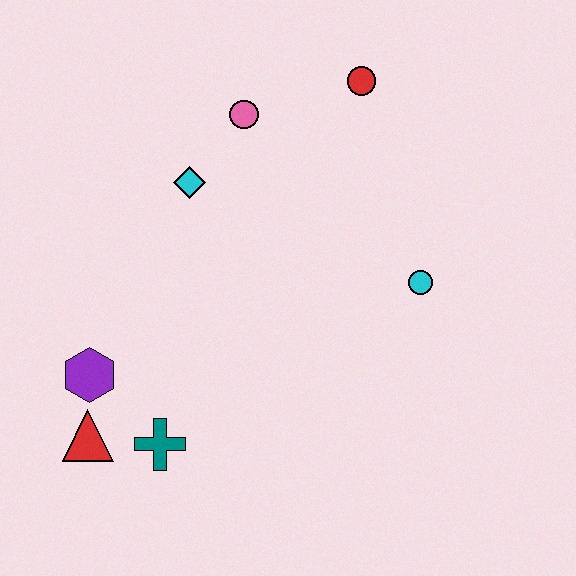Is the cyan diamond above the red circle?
No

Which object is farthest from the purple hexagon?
The red circle is farthest from the purple hexagon.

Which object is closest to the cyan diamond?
The pink circle is closest to the cyan diamond.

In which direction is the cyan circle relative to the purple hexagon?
The cyan circle is to the right of the purple hexagon.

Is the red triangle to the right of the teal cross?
No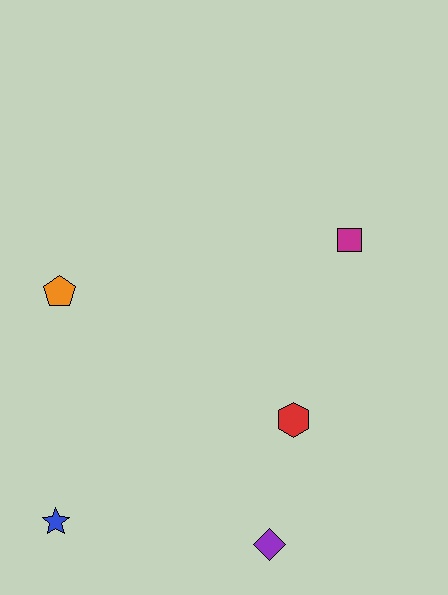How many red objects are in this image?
There is 1 red object.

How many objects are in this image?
There are 5 objects.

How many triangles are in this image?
There are no triangles.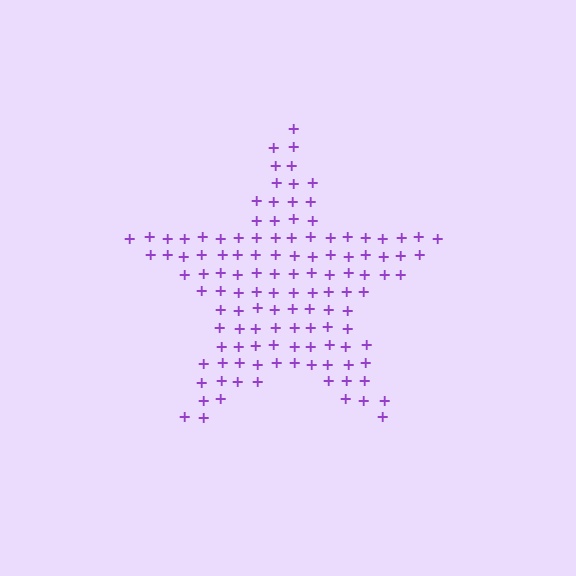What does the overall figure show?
The overall figure shows a star.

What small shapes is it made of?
It is made of small plus signs.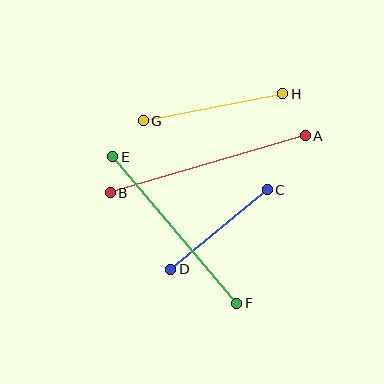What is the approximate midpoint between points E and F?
The midpoint is at approximately (175, 230) pixels.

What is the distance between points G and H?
The distance is approximately 142 pixels.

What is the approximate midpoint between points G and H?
The midpoint is at approximately (213, 107) pixels.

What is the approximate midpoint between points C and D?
The midpoint is at approximately (219, 230) pixels.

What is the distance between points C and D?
The distance is approximately 125 pixels.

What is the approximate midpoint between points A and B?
The midpoint is at approximately (208, 164) pixels.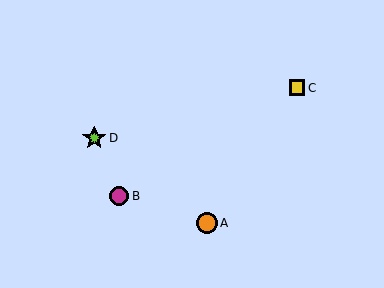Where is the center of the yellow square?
The center of the yellow square is at (297, 88).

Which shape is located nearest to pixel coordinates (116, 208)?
The magenta circle (labeled B) at (119, 196) is nearest to that location.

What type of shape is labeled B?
Shape B is a magenta circle.